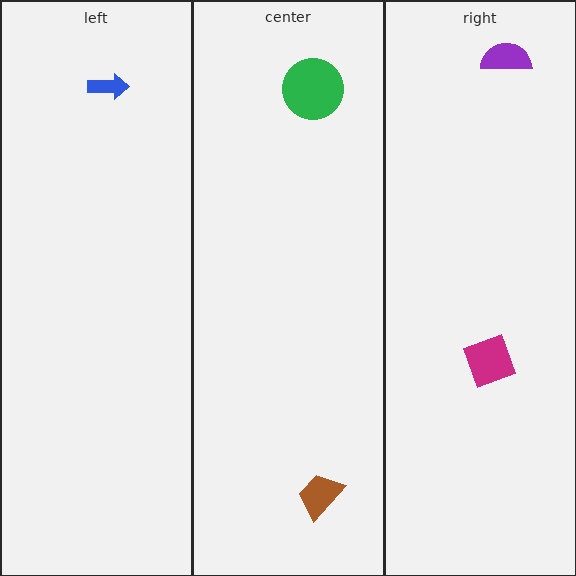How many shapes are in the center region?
2.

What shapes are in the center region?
The brown trapezoid, the green circle.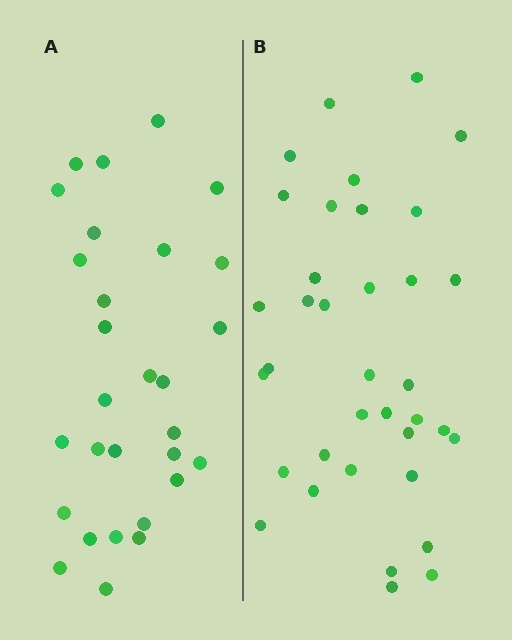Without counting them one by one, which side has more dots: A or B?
Region B (the right region) has more dots.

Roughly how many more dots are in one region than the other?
Region B has roughly 8 or so more dots than region A.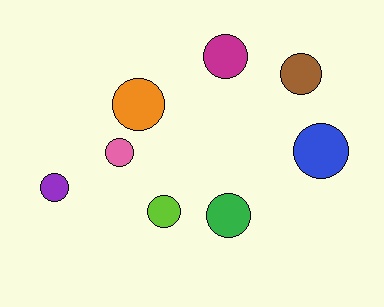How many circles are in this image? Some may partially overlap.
There are 8 circles.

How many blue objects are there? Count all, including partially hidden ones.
There is 1 blue object.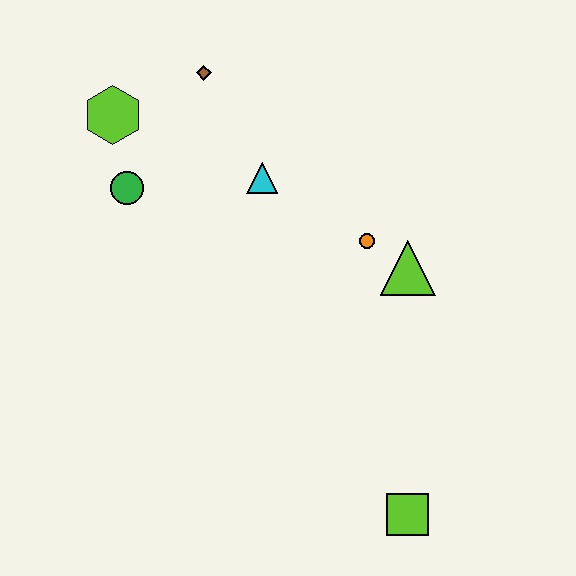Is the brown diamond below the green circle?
No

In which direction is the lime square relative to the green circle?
The lime square is below the green circle.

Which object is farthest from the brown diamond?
The lime square is farthest from the brown diamond.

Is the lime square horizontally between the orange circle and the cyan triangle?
No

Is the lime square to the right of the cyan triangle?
Yes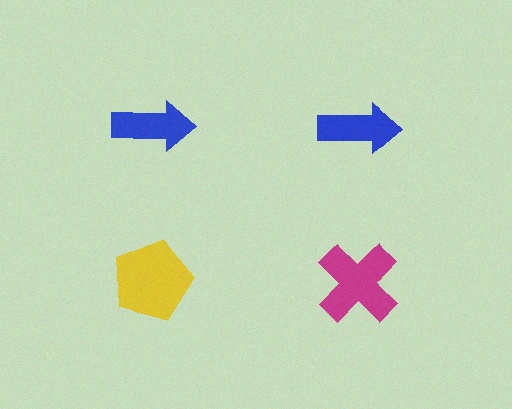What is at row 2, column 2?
A magenta cross.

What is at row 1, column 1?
A blue arrow.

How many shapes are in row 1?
2 shapes.